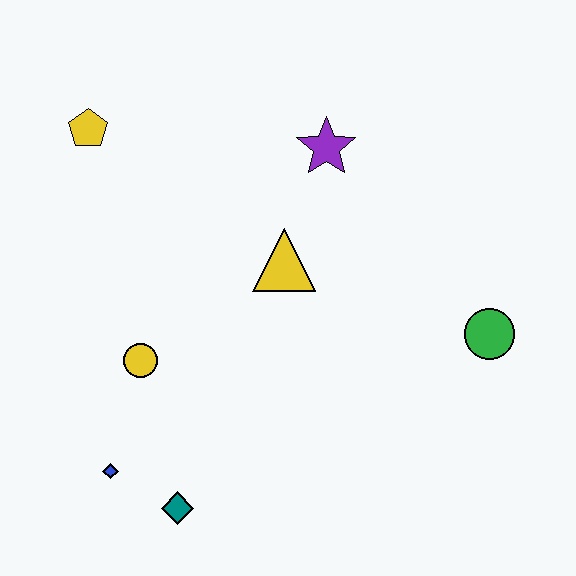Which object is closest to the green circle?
The yellow triangle is closest to the green circle.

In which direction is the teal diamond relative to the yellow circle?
The teal diamond is below the yellow circle.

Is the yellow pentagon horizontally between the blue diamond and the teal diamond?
No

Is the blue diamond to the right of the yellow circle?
No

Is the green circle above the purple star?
No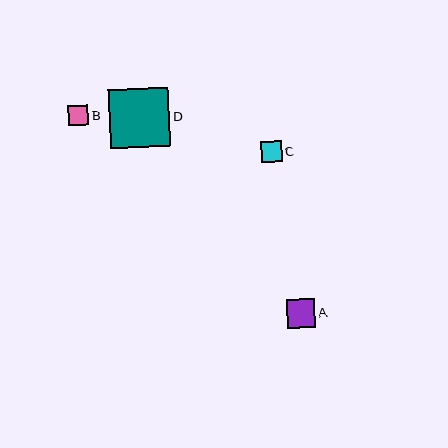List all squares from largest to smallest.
From largest to smallest: D, A, C, B.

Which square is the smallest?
Square B is the smallest with a size of approximately 20 pixels.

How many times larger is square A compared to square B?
Square A is approximately 1.4 times the size of square B.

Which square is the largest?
Square D is the largest with a size of approximately 60 pixels.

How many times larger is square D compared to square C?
Square D is approximately 2.8 times the size of square C.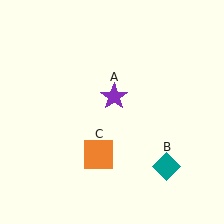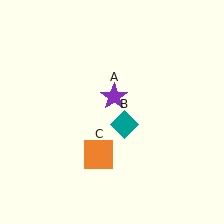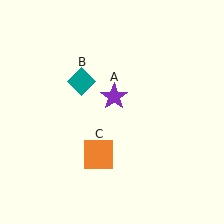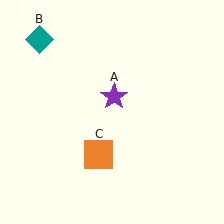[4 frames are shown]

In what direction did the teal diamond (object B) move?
The teal diamond (object B) moved up and to the left.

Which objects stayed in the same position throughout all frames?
Purple star (object A) and orange square (object C) remained stationary.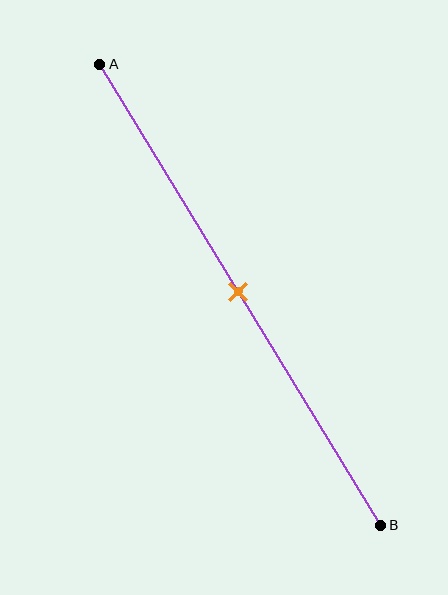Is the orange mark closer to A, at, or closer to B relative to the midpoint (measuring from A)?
The orange mark is approximately at the midpoint of segment AB.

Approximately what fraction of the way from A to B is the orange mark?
The orange mark is approximately 50% of the way from A to B.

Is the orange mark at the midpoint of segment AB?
Yes, the mark is approximately at the midpoint.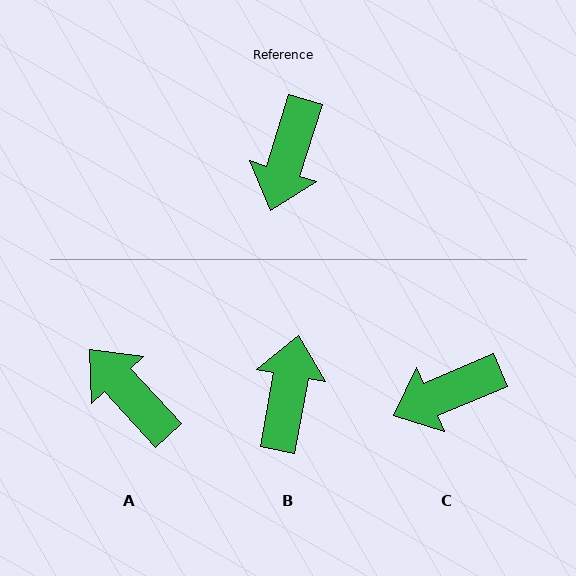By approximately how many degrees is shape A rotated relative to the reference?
Approximately 120 degrees clockwise.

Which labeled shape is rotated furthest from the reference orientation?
B, about 173 degrees away.